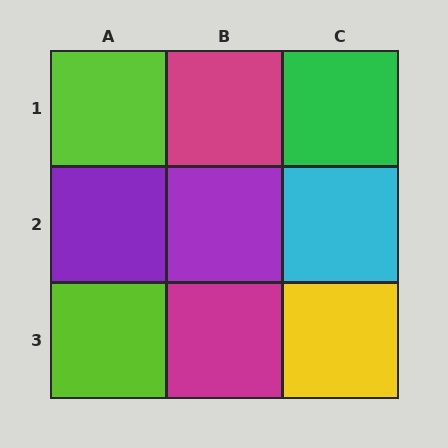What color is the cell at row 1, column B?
Magenta.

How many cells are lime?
2 cells are lime.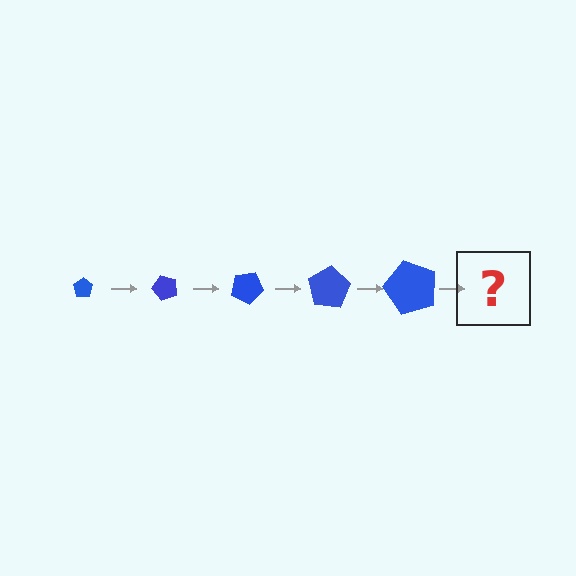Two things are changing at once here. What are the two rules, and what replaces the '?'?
The two rules are that the pentagon grows larger each step and it rotates 50 degrees each step. The '?' should be a pentagon, larger than the previous one and rotated 250 degrees from the start.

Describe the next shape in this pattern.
It should be a pentagon, larger than the previous one and rotated 250 degrees from the start.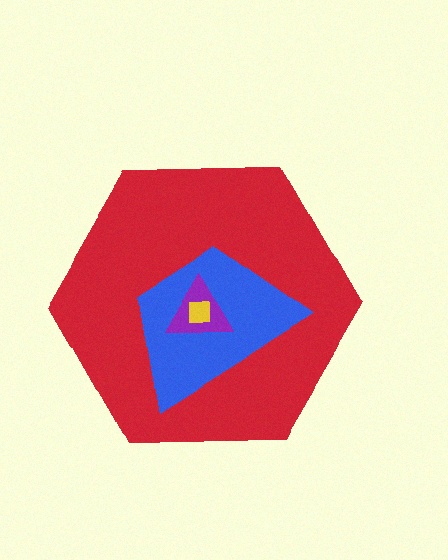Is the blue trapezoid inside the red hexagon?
Yes.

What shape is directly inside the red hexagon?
The blue trapezoid.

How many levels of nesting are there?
4.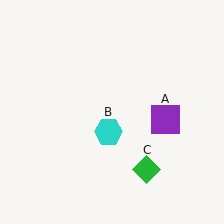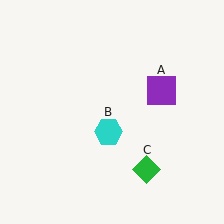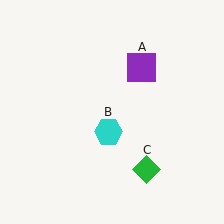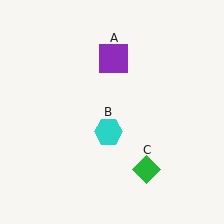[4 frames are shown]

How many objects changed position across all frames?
1 object changed position: purple square (object A).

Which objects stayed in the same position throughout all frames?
Cyan hexagon (object B) and green diamond (object C) remained stationary.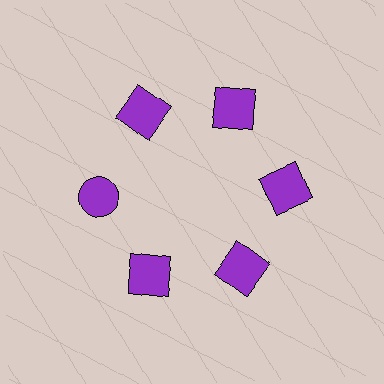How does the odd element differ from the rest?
It has a different shape: circle instead of square.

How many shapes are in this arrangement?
There are 6 shapes arranged in a ring pattern.